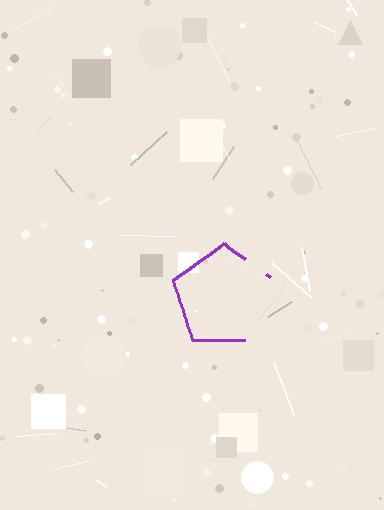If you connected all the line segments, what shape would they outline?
They would outline a pentagon.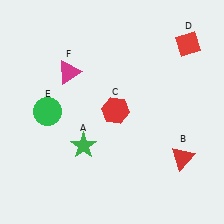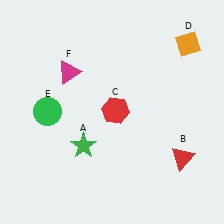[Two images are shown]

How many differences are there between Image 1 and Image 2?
There is 1 difference between the two images.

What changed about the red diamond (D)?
In Image 1, D is red. In Image 2, it changed to orange.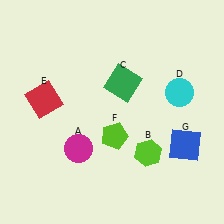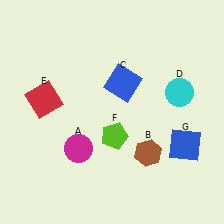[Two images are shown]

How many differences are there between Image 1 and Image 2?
There are 2 differences between the two images.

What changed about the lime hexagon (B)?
In Image 1, B is lime. In Image 2, it changed to brown.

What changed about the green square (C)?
In Image 1, C is green. In Image 2, it changed to blue.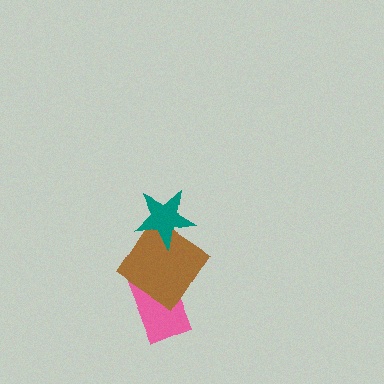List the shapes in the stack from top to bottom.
From top to bottom: the teal star, the brown diamond, the pink rectangle.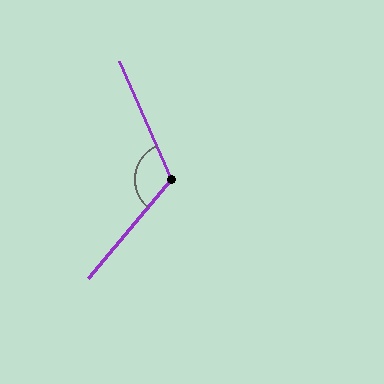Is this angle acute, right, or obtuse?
It is obtuse.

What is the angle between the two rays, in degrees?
Approximately 116 degrees.